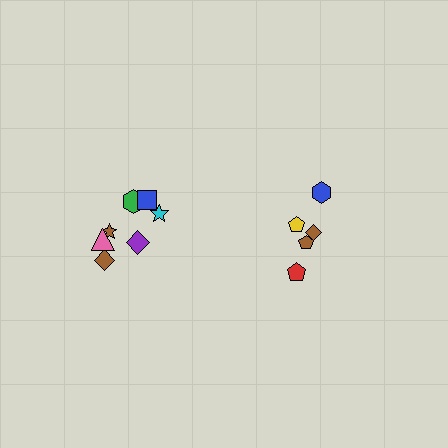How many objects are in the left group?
There are 7 objects.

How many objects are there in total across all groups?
There are 12 objects.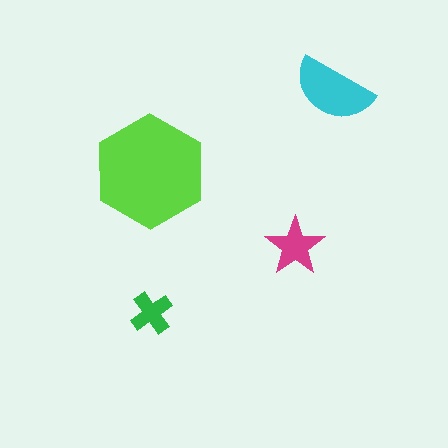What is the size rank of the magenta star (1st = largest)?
3rd.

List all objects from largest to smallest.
The lime hexagon, the cyan semicircle, the magenta star, the green cross.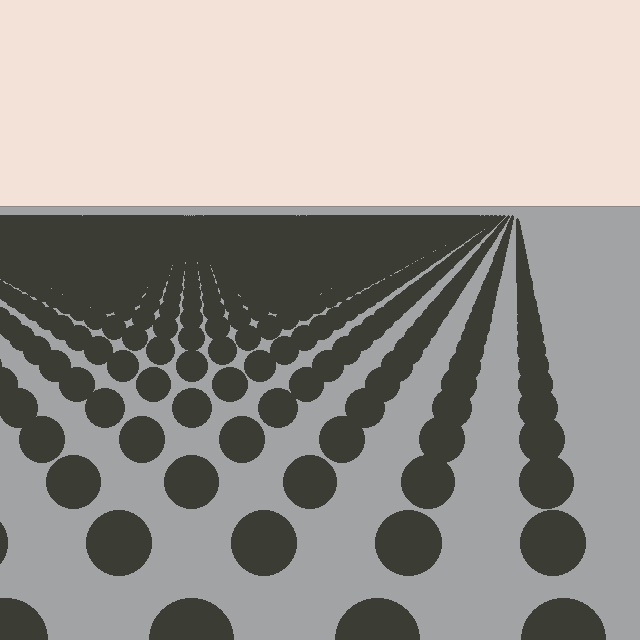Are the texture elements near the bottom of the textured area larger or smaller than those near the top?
Larger. Near the bottom, elements are closer to the viewer and appear at a bigger on-screen size.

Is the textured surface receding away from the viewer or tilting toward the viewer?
The surface is receding away from the viewer. Texture elements get smaller and denser toward the top.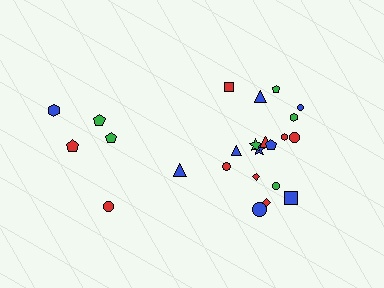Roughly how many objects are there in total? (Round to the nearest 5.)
Roughly 25 objects in total.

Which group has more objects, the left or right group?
The right group.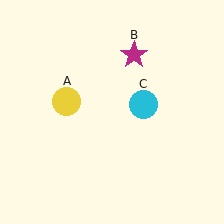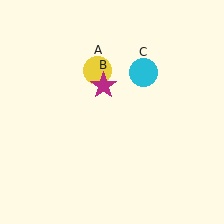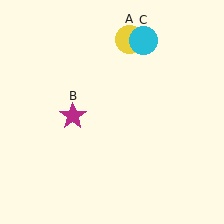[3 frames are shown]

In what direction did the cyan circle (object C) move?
The cyan circle (object C) moved up.